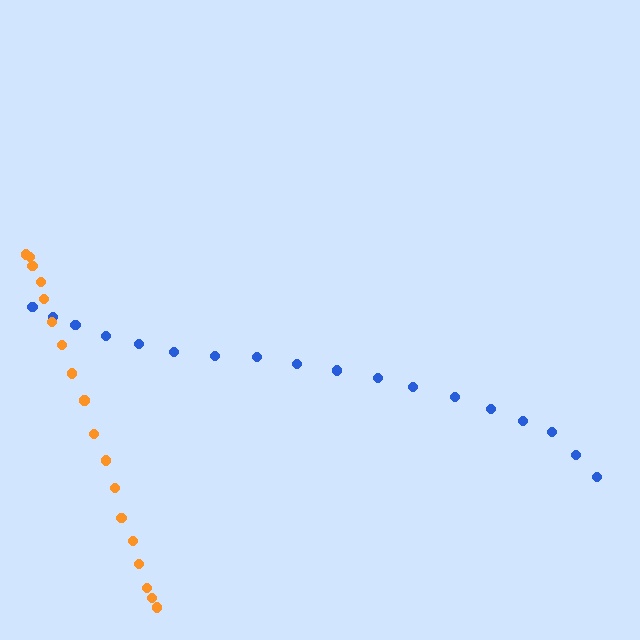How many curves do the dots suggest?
There are 2 distinct paths.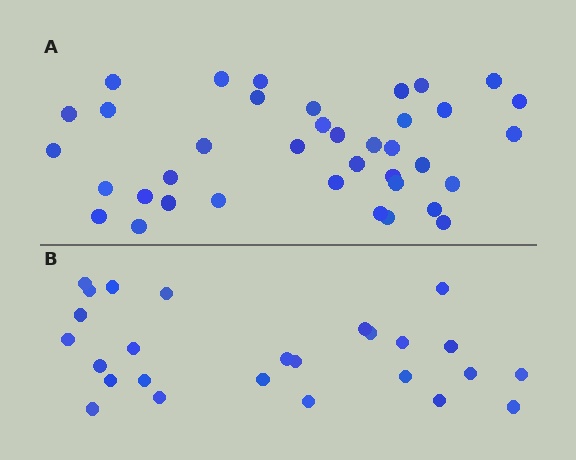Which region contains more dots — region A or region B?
Region A (the top region) has more dots.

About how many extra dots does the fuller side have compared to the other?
Region A has roughly 12 or so more dots than region B.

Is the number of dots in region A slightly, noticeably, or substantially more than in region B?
Region A has substantially more. The ratio is roughly 1.5 to 1.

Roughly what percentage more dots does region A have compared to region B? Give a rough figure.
About 45% more.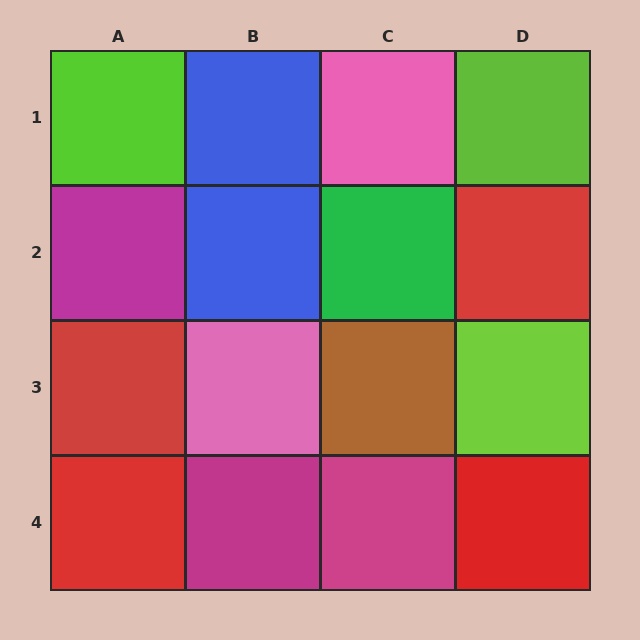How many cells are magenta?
3 cells are magenta.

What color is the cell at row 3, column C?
Brown.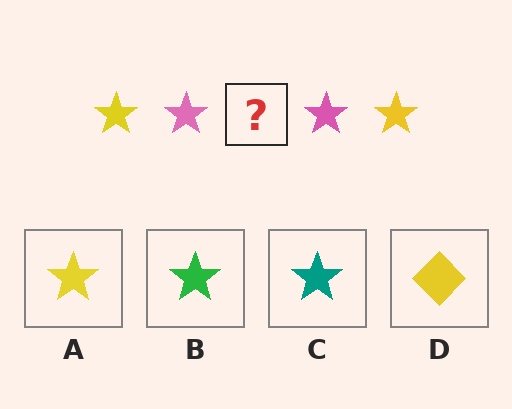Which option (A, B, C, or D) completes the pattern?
A.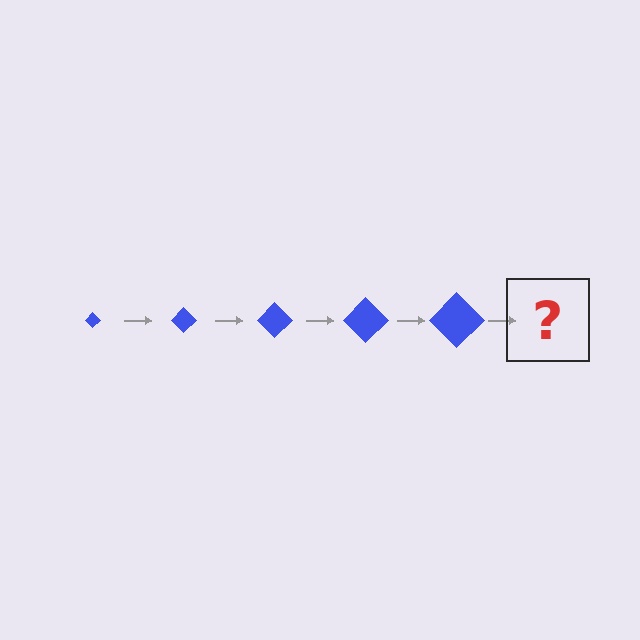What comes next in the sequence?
The next element should be a blue diamond, larger than the previous one.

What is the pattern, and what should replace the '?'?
The pattern is that the diamond gets progressively larger each step. The '?' should be a blue diamond, larger than the previous one.